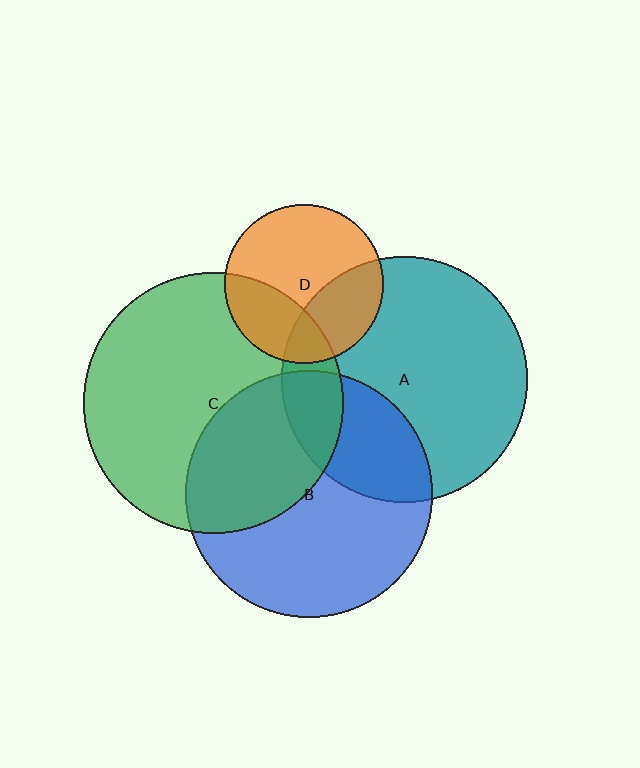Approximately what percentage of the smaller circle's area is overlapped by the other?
Approximately 40%.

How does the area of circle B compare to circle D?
Approximately 2.4 times.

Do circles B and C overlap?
Yes.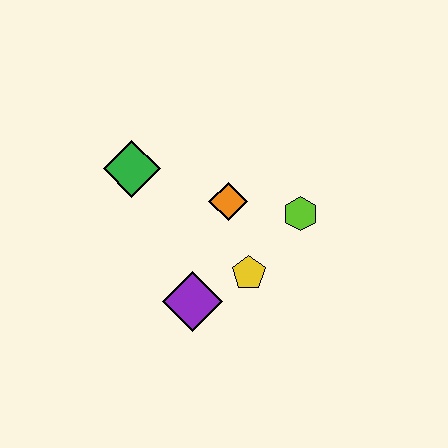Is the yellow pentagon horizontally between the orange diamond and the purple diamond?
No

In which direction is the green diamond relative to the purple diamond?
The green diamond is above the purple diamond.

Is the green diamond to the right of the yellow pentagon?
No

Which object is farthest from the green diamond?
The lime hexagon is farthest from the green diamond.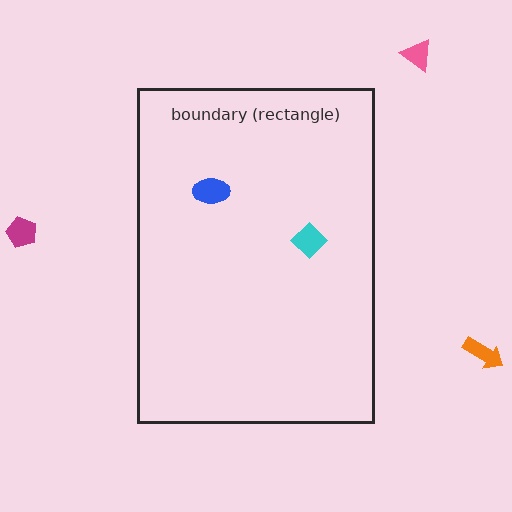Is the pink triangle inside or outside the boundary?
Outside.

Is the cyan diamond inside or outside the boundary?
Inside.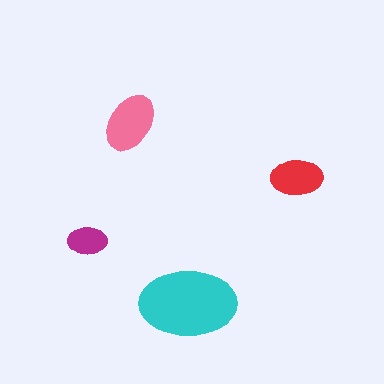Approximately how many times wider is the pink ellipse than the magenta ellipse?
About 1.5 times wider.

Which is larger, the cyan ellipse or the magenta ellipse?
The cyan one.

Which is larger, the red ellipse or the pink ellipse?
The pink one.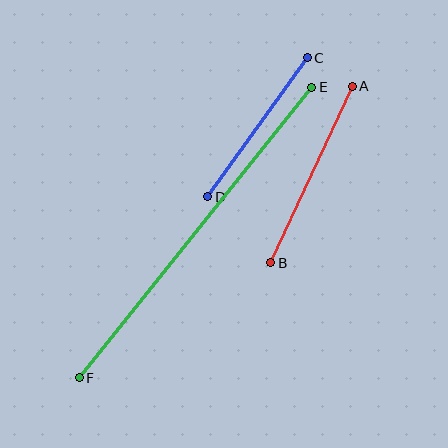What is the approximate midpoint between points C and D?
The midpoint is at approximately (257, 127) pixels.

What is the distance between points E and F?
The distance is approximately 372 pixels.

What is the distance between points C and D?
The distance is approximately 171 pixels.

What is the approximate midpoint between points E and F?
The midpoint is at approximately (195, 232) pixels.